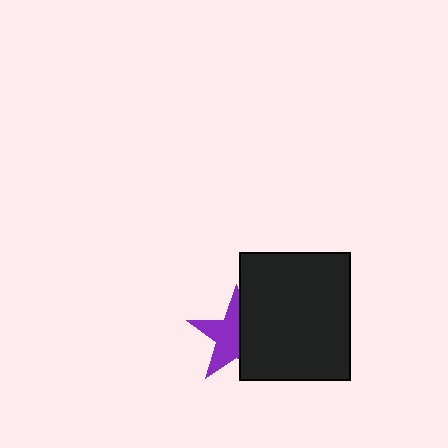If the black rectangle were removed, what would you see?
You would see the complete purple star.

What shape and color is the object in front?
The object in front is a black rectangle.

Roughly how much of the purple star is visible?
About half of it is visible (roughly 57%).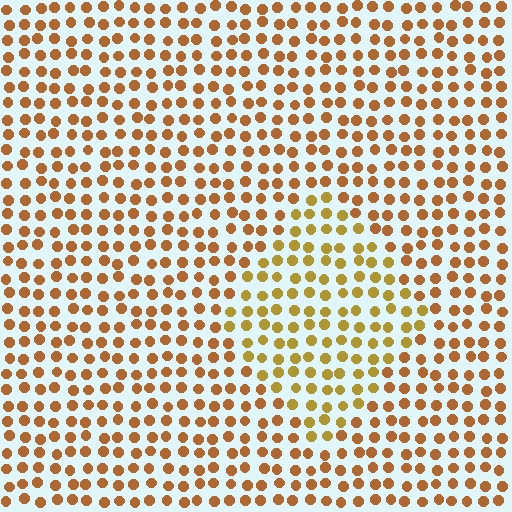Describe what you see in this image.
The image is filled with small brown elements in a uniform arrangement. A diamond-shaped region is visible where the elements are tinted to a slightly different hue, forming a subtle color boundary.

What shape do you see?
I see a diamond.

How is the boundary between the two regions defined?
The boundary is defined purely by a slight shift in hue (about 23 degrees). Spacing, size, and orientation are identical on both sides.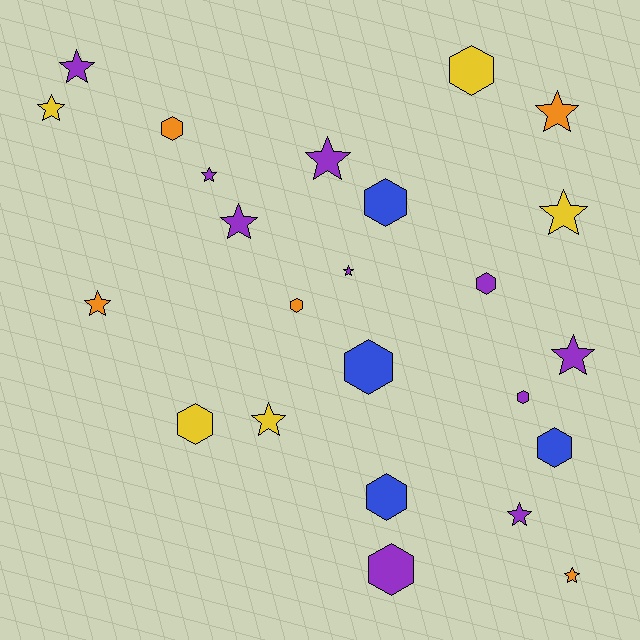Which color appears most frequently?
Purple, with 10 objects.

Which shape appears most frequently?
Star, with 13 objects.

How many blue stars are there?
There are no blue stars.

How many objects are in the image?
There are 24 objects.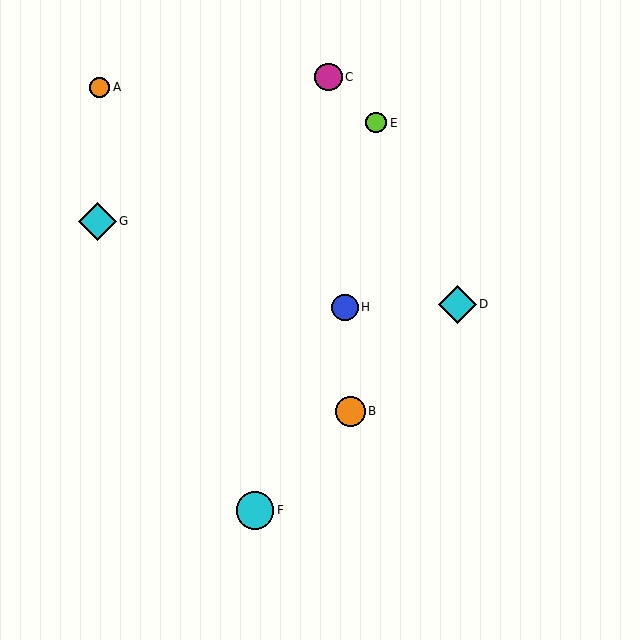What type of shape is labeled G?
Shape G is a cyan diamond.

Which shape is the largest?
The cyan diamond (labeled G) is the largest.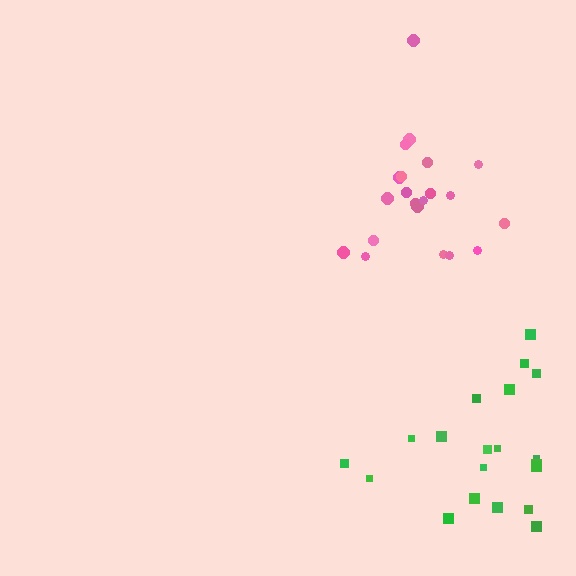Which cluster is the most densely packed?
Pink.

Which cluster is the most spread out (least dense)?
Green.